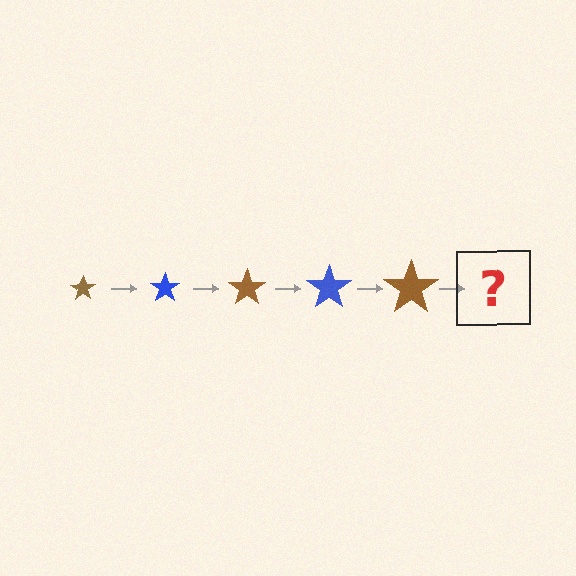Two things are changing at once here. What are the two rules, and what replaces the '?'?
The two rules are that the star grows larger each step and the color cycles through brown and blue. The '?' should be a blue star, larger than the previous one.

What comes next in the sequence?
The next element should be a blue star, larger than the previous one.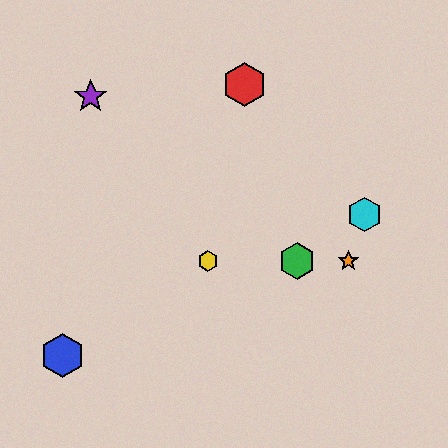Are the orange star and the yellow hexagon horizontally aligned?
Yes, both are at y≈261.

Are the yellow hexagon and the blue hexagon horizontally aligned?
No, the yellow hexagon is at y≈261 and the blue hexagon is at y≈355.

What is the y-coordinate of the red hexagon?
The red hexagon is at y≈84.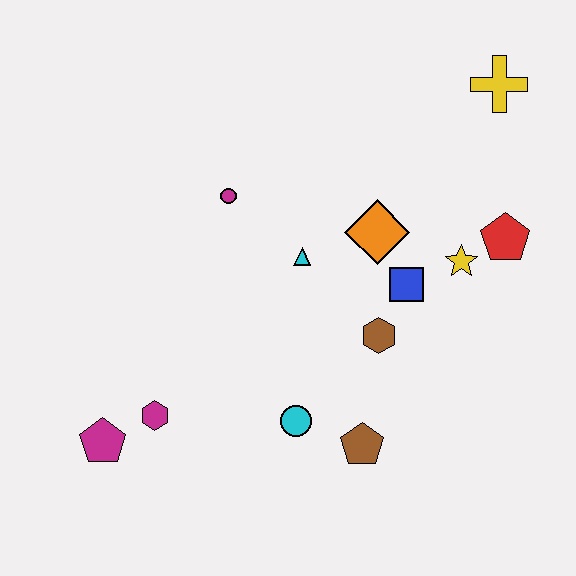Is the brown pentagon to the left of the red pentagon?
Yes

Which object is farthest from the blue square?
The magenta pentagon is farthest from the blue square.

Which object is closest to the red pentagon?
The yellow star is closest to the red pentagon.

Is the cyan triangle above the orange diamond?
No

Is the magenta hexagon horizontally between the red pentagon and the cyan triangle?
No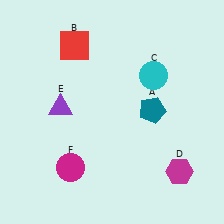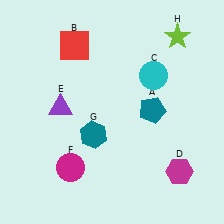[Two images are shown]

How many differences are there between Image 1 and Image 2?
There are 2 differences between the two images.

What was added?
A teal hexagon (G), a lime star (H) were added in Image 2.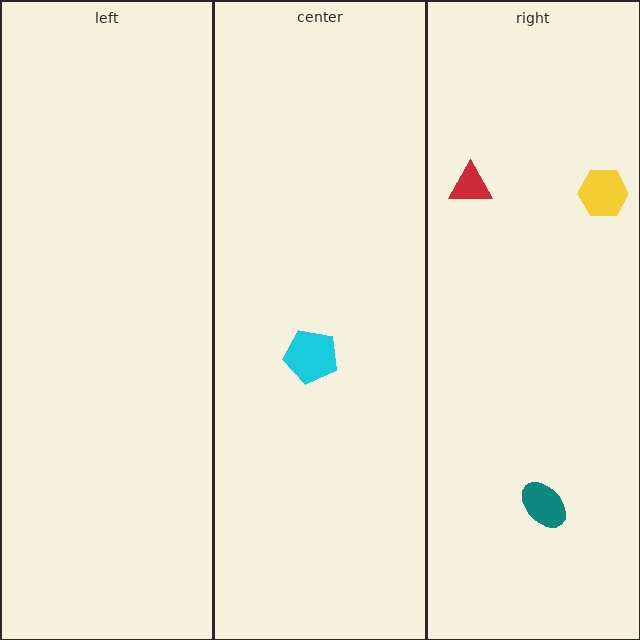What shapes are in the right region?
The yellow hexagon, the teal ellipse, the red triangle.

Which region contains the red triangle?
The right region.